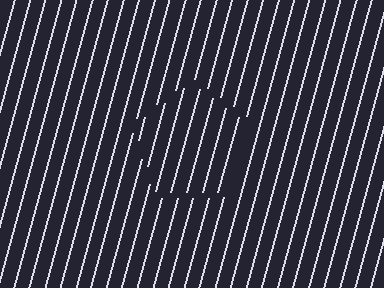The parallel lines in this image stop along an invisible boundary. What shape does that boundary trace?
An illusory pentagon. The interior of the shape contains the same grating, shifted by half a period — the contour is defined by the phase discontinuity where line-ends from the inner and outer gratings abut.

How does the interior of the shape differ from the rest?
The interior of the shape contains the same grating, shifted by half a period — the contour is defined by the phase discontinuity where line-ends from the inner and outer gratings abut.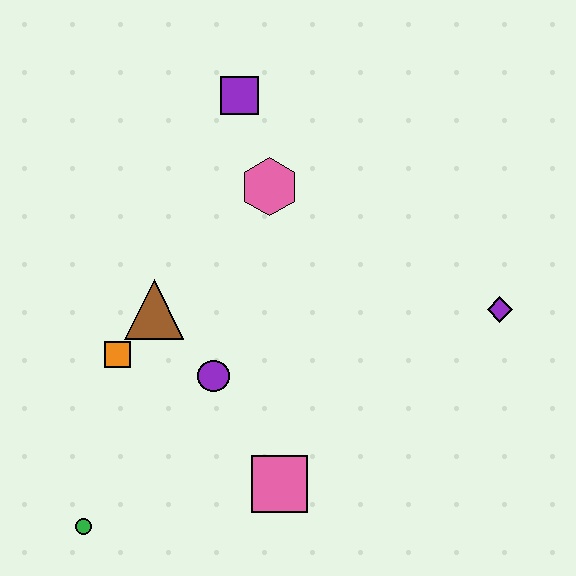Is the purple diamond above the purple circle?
Yes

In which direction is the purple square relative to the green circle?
The purple square is above the green circle.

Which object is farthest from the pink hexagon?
The green circle is farthest from the pink hexagon.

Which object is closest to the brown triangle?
The orange square is closest to the brown triangle.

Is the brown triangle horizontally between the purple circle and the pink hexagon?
No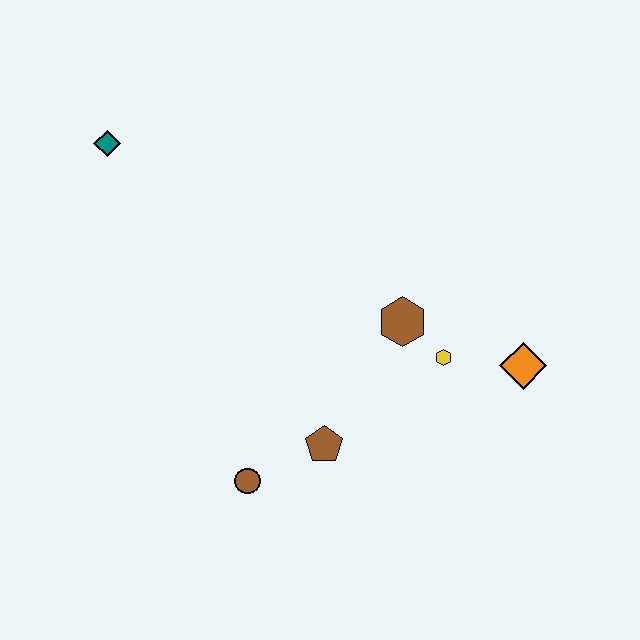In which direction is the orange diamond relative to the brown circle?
The orange diamond is to the right of the brown circle.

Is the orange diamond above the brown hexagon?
No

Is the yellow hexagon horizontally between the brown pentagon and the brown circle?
No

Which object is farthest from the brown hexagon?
The teal diamond is farthest from the brown hexagon.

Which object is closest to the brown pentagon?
The brown circle is closest to the brown pentagon.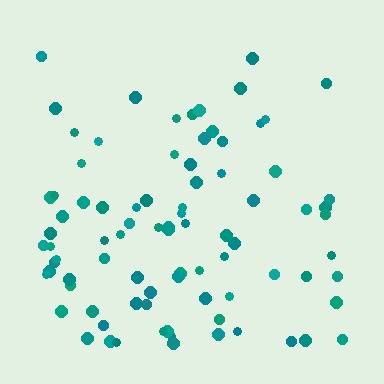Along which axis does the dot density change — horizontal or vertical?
Vertical.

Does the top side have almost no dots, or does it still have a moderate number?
Still a moderate number, just noticeably fewer than the bottom.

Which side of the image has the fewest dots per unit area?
The top.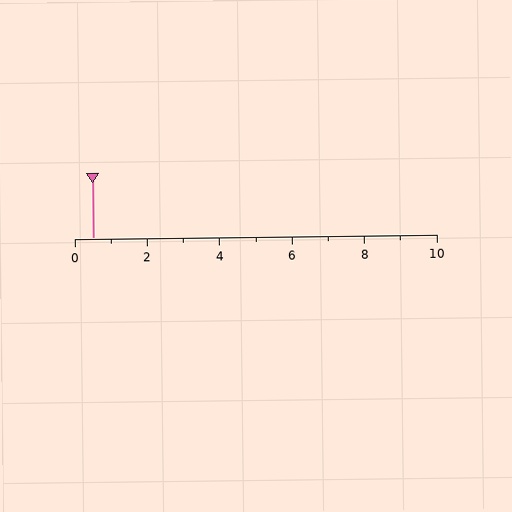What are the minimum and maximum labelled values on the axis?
The axis runs from 0 to 10.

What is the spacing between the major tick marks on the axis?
The major ticks are spaced 2 apart.